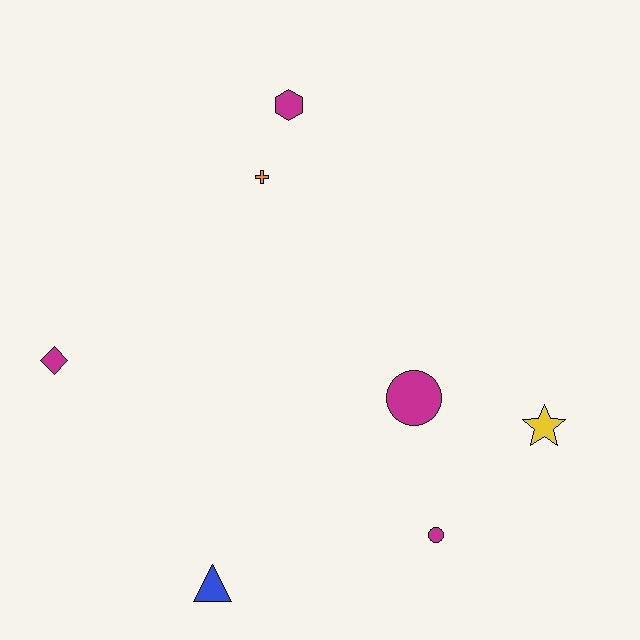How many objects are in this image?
There are 7 objects.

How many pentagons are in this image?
There are no pentagons.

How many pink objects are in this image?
There are no pink objects.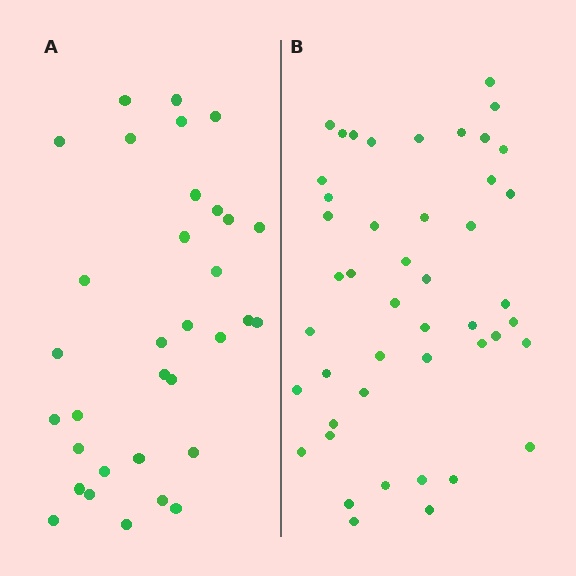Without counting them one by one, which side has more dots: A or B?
Region B (the right region) has more dots.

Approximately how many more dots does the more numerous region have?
Region B has approximately 15 more dots than region A.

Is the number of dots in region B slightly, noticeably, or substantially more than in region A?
Region B has noticeably more, but not dramatically so. The ratio is roughly 1.4 to 1.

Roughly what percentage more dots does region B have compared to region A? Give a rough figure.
About 40% more.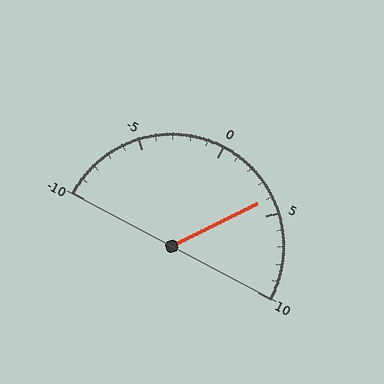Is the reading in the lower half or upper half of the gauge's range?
The reading is in the upper half of the range (-10 to 10).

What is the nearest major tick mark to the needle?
The nearest major tick mark is 5.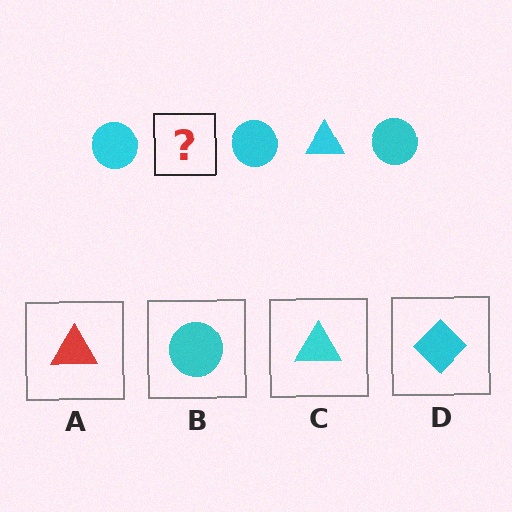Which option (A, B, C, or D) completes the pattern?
C.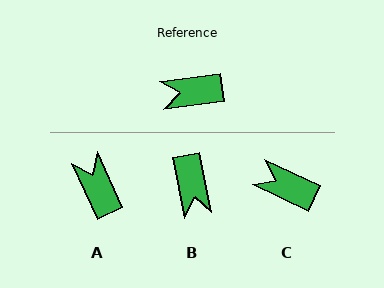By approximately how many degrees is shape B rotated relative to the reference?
Approximately 94 degrees counter-clockwise.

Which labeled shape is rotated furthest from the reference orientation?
B, about 94 degrees away.